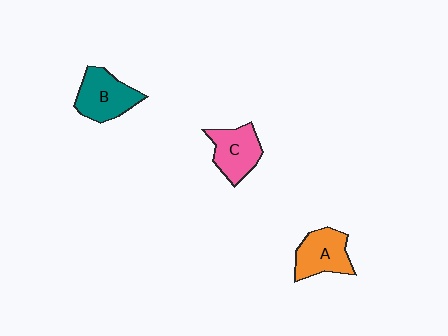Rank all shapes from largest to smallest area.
From largest to smallest: B (teal), A (orange), C (pink).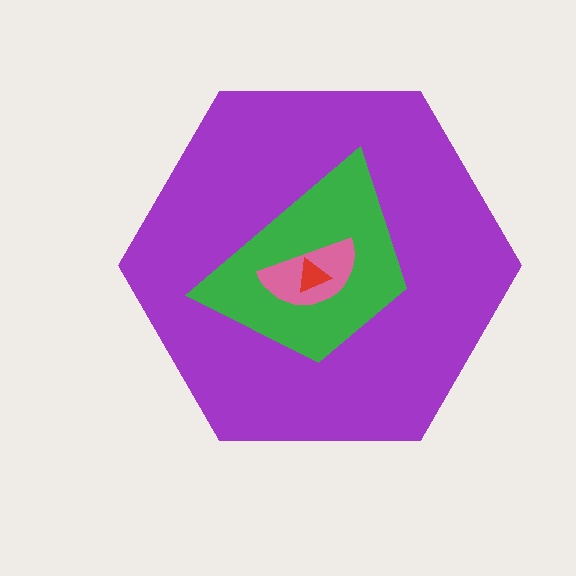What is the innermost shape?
The red triangle.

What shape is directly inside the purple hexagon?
The green trapezoid.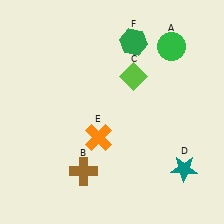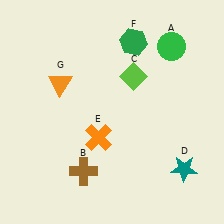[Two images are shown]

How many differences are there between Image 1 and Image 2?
There is 1 difference between the two images.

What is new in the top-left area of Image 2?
An orange triangle (G) was added in the top-left area of Image 2.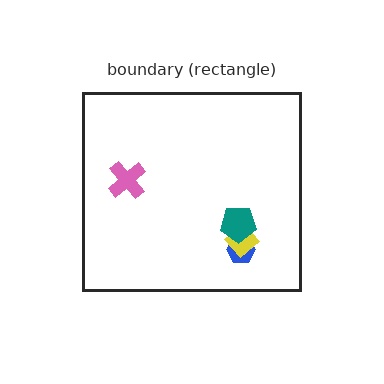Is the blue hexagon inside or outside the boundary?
Inside.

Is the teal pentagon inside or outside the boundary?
Inside.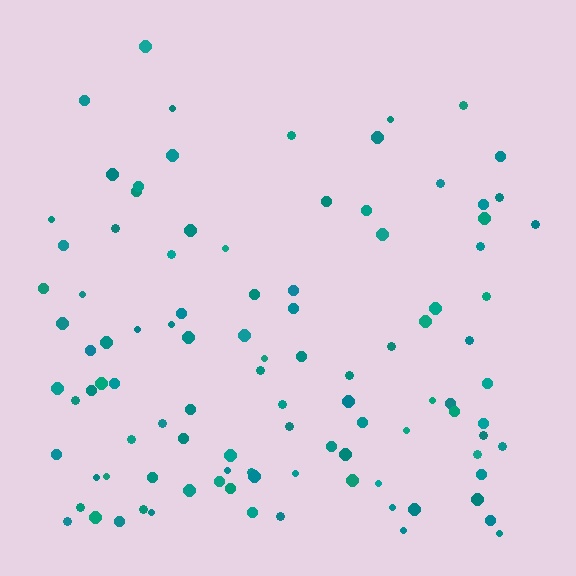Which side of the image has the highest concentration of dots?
The bottom.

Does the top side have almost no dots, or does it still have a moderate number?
Still a moderate number, just noticeably fewer than the bottom.